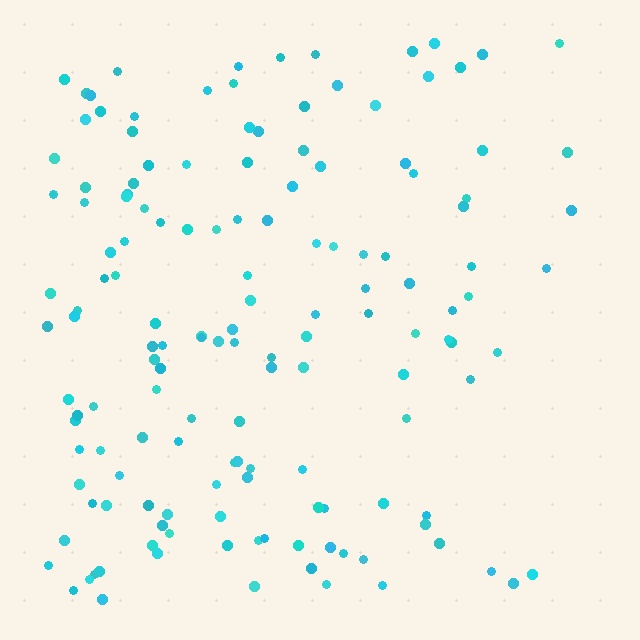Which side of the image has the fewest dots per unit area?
The right.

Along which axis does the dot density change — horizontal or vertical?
Horizontal.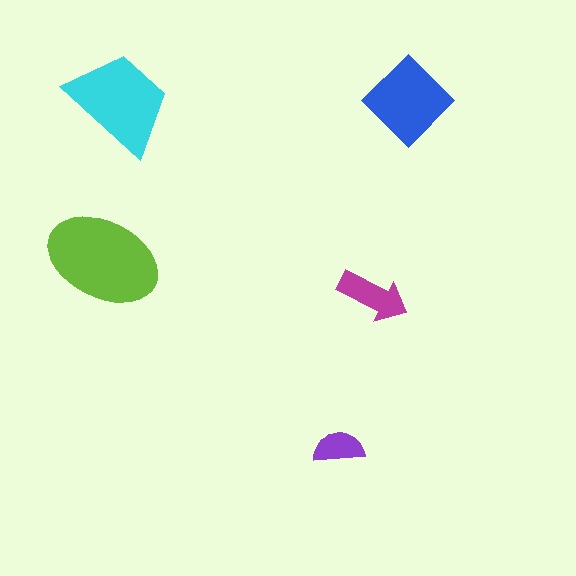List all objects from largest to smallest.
The lime ellipse, the cyan trapezoid, the blue diamond, the magenta arrow, the purple semicircle.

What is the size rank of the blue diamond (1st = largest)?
3rd.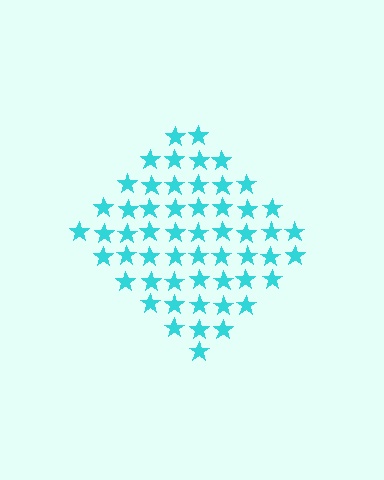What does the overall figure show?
The overall figure shows a diamond.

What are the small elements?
The small elements are stars.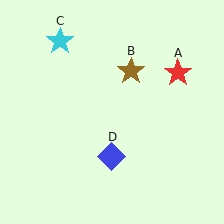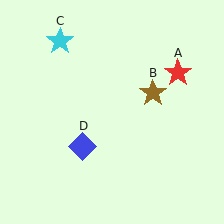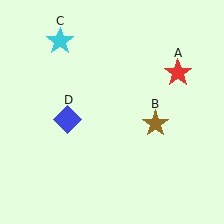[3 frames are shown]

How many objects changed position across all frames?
2 objects changed position: brown star (object B), blue diamond (object D).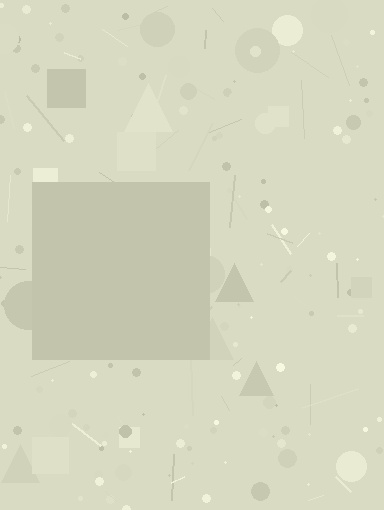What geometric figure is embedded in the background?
A square is embedded in the background.